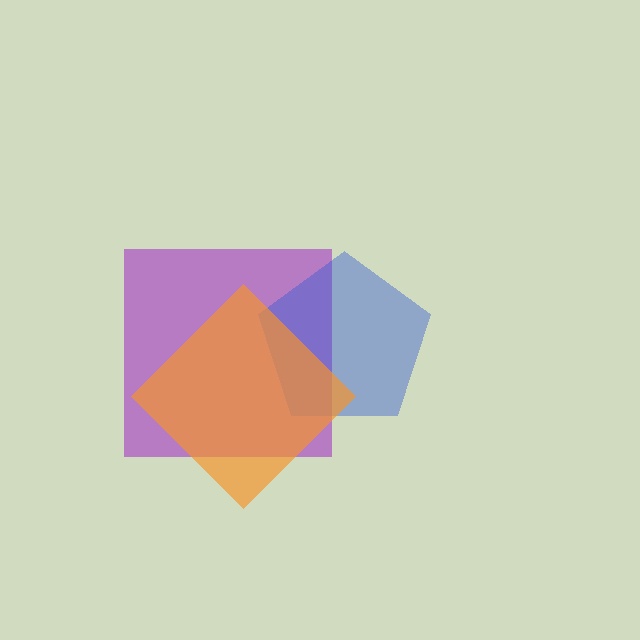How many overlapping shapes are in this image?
There are 3 overlapping shapes in the image.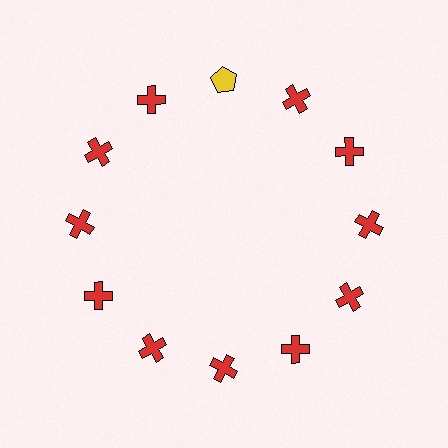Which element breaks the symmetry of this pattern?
The yellow pentagon at roughly the 12 o'clock position breaks the symmetry. All other shapes are red crosses.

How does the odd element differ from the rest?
It differs in both color (yellow instead of red) and shape (pentagon instead of cross).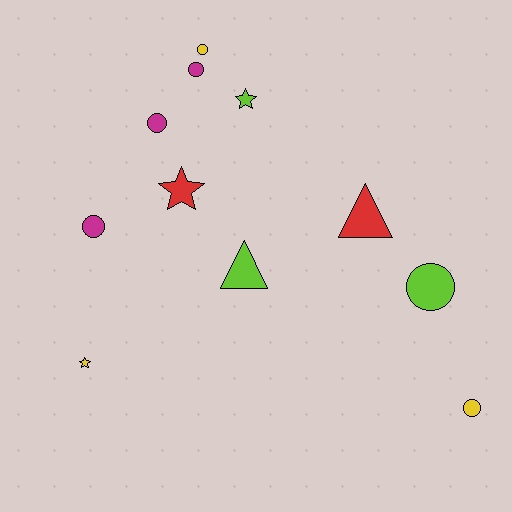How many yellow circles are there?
There are 2 yellow circles.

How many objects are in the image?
There are 11 objects.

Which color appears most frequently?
Yellow, with 3 objects.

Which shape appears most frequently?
Circle, with 6 objects.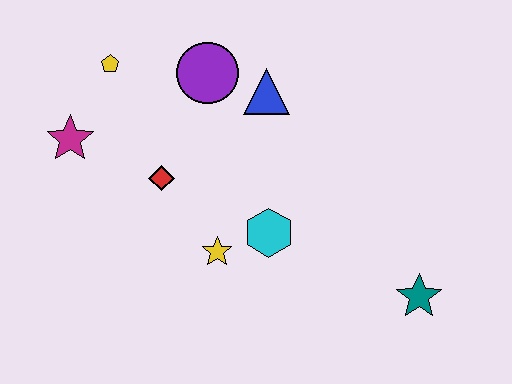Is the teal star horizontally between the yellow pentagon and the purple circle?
No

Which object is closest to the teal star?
The cyan hexagon is closest to the teal star.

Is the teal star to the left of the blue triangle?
No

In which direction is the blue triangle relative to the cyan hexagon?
The blue triangle is above the cyan hexagon.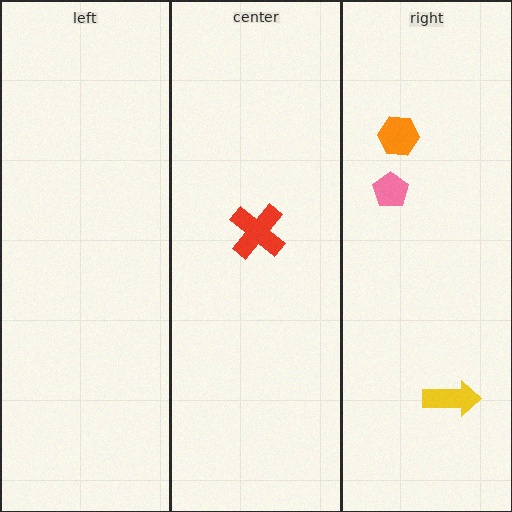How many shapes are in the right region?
3.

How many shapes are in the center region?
1.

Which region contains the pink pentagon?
The right region.